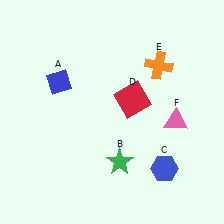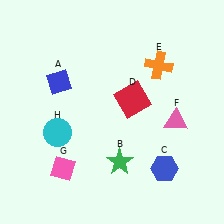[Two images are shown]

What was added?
A pink diamond (G), a cyan circle (H) were added in Image 2.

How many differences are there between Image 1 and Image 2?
There are 2 differences between the two images.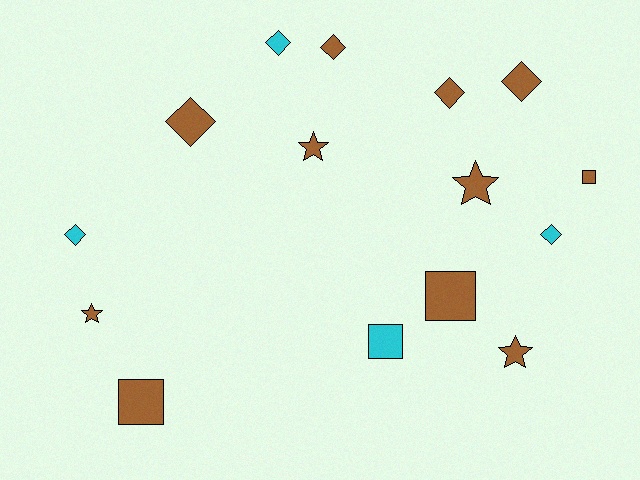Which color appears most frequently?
Brown, with 11 objects.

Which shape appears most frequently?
Diamond, with 7 objects.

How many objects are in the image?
There are 15 objects.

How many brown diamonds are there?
There are 4 brown diamonds.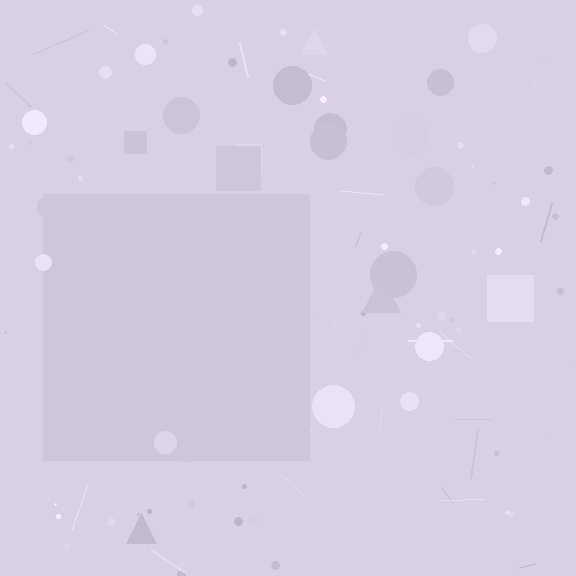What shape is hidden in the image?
A square is hidden in the image.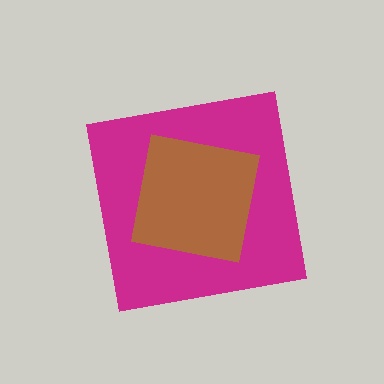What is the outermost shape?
The magenta square.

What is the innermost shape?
The brown square.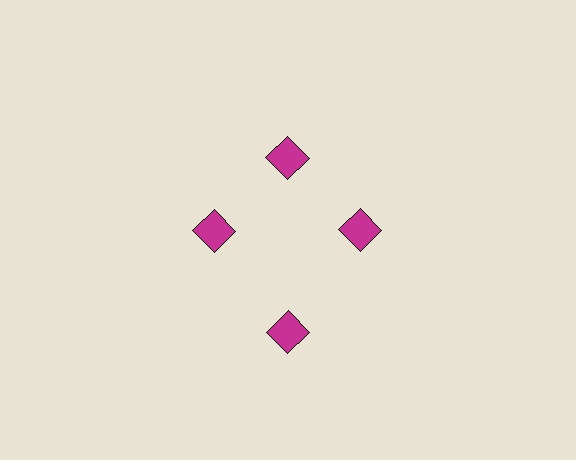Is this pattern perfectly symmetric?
No. The 4 magenta diamonds are arranged in a ring, but one element near the 6 o'clock position is pushed outward from the center, breaking the 4-fold rotational symmetry.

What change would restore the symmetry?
The symmetry would be restored by moving it inward, back onto the ring so that all 4 diamonds sit at equal angles and equal distance from the center.